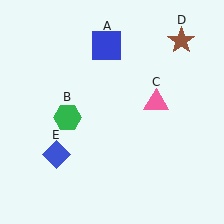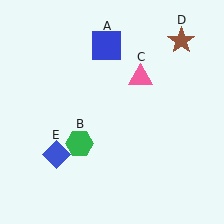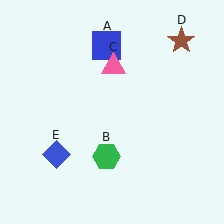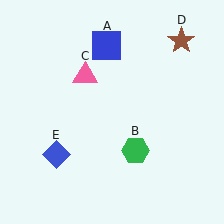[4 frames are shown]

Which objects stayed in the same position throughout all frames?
Blue square (object A) and brown star (object D) and blue diamond (object E) remained stationary.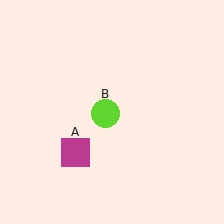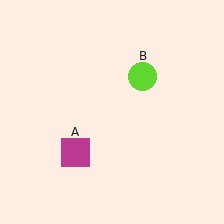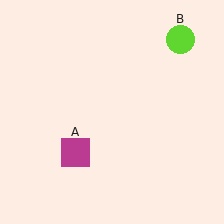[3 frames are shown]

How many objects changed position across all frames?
1 object changed position: lime circle (object B).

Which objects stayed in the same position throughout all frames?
Magenta square (object A) remained stationary.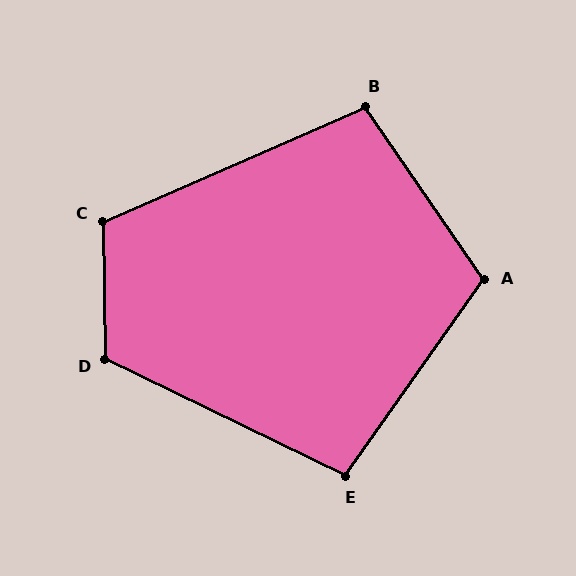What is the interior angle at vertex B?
Approximately 101 degrees (obtuse).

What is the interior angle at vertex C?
Approximately 113 degrees (obtuse).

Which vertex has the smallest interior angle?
E, at approximately 99 degrees.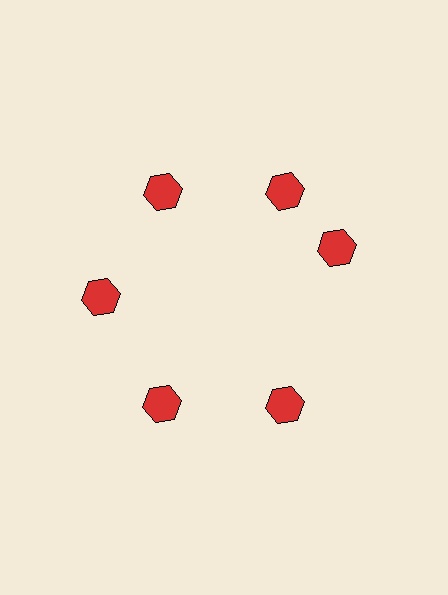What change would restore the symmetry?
The symmetry would be restored by rotating it back into even spacing with its neighbors so that all 6 hexagons sit at equal angles and equal distance from the center.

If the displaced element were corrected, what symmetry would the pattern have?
It would have 6-fold rotational symmetry — the pattern would map onto itself every 60 degrees.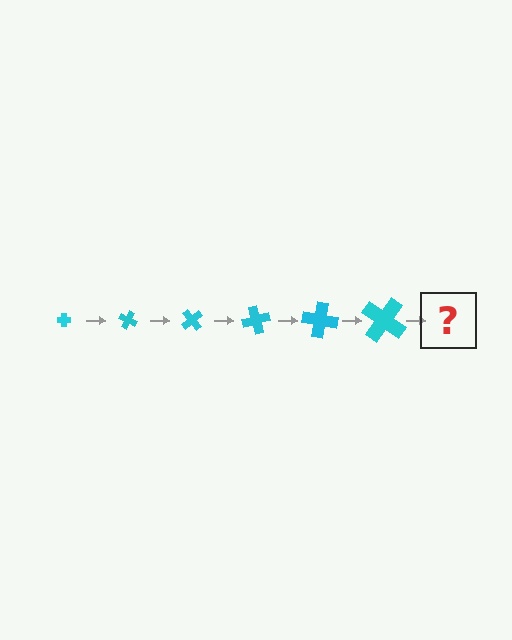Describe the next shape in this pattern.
It should be a cross, larger than the previous one and rotated 150 degrees from the start.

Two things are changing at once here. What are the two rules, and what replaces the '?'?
The two rules are that the cross grows larger each step and it rotates 25 degrees each step. The '?' should be a cross, larger than the previous one and rotated 150 degrees from the start.